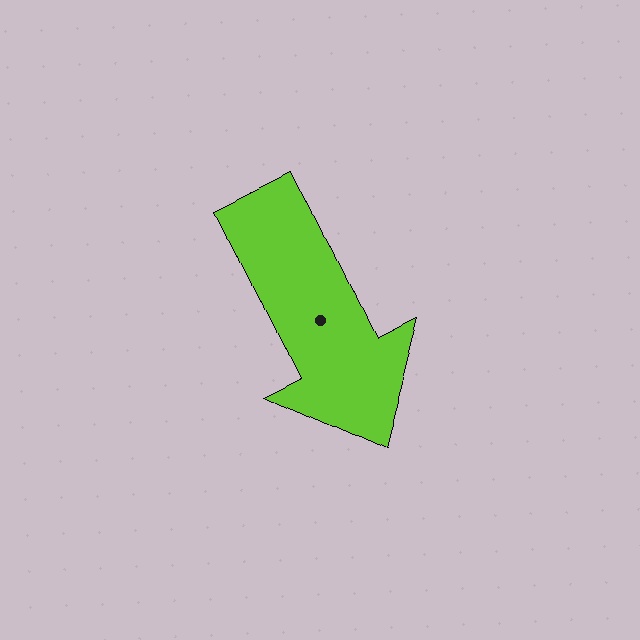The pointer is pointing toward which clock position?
Roughly 5 o'clock.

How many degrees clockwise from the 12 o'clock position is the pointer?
Approximately 154 degrees.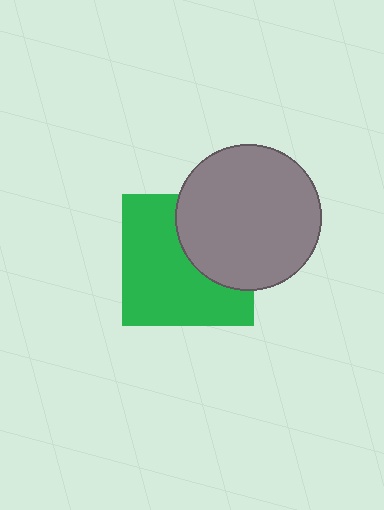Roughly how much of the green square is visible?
About half of it is visible (roughly 63%).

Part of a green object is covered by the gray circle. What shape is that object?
It is a square.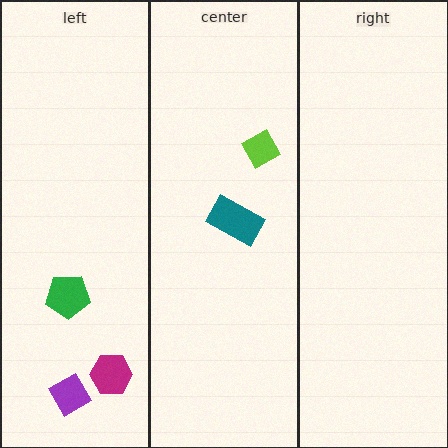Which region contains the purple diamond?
The left region.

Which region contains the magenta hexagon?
The left region.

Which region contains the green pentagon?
The left region.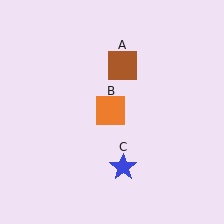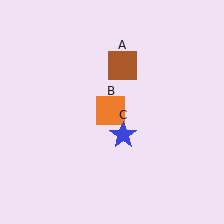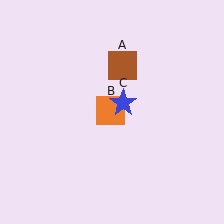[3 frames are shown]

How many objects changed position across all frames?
1 object changed position: blue star (object C).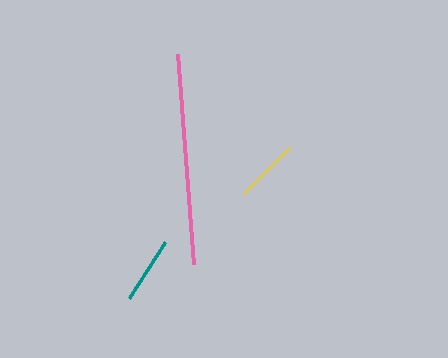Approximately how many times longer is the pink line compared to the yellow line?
The pink line is approximately 3.2 times the length of the yellow line.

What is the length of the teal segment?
The teal segment is approximately 66 pixels long.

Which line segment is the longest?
The pink line is the longest at approximately 210 pixels.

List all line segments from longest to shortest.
From longest to shortest: pink, teal, yellow.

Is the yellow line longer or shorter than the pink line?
The pink line is longer than the yellow line.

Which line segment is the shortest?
The yellow line is the shortest at approximately 65 pixels.